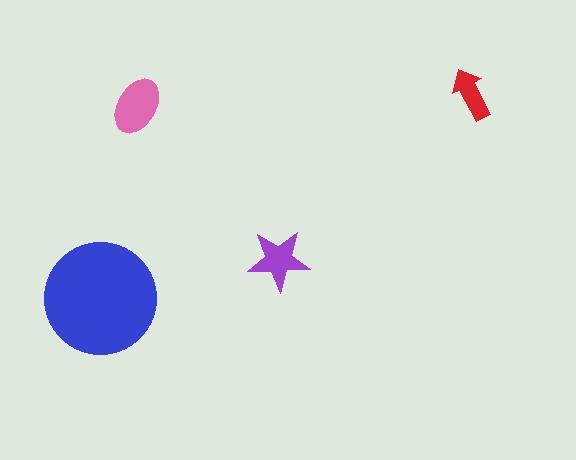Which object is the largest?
The blue circle.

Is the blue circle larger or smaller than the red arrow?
Larger.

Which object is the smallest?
The red arrow.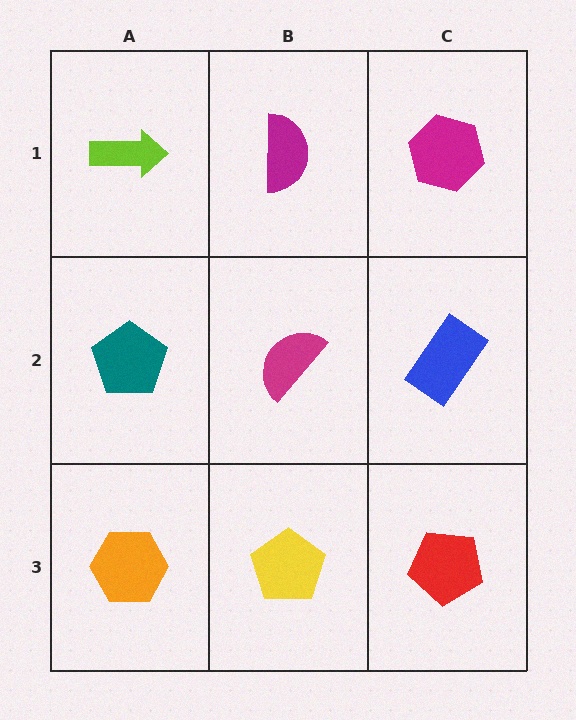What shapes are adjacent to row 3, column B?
A magenta semicircle (row 2, column B), an orange hexagon (row 3, column A), a red pentagon (row 3, column C).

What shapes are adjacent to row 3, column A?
A teal pentagon (row 2, column A), a yellow pentagon (row 3, column B).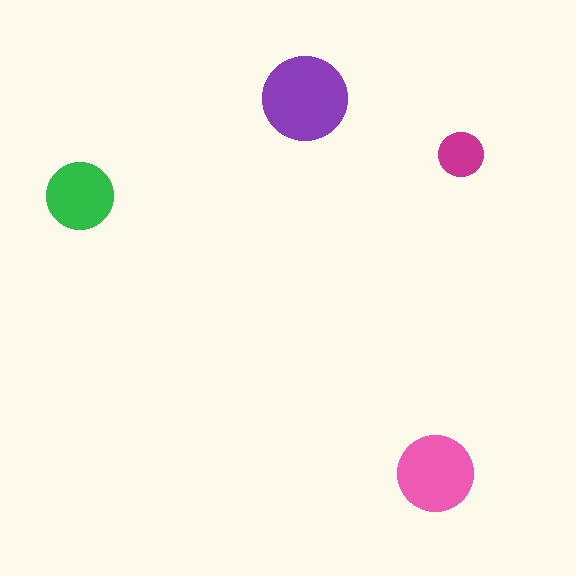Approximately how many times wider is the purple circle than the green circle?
About 1.5 times wider.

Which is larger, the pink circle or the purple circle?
The purple one.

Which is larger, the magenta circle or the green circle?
The green one.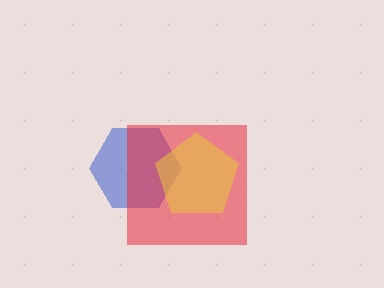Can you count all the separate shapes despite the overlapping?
Yes, there are 3 separate shapes.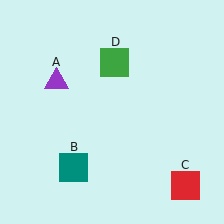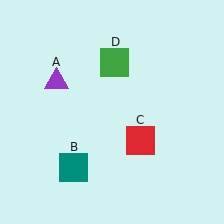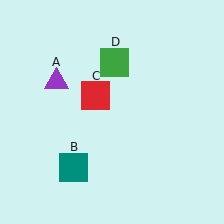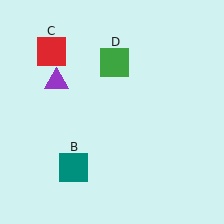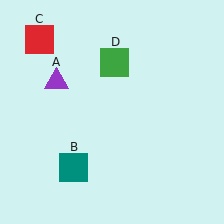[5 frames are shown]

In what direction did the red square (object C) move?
The red square (object C) moved up and to the left.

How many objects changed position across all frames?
1 object changed position: red square (object C).